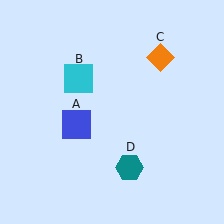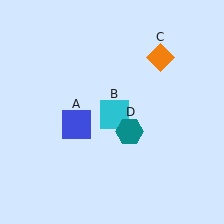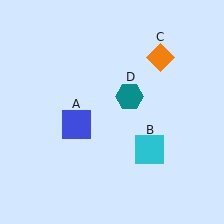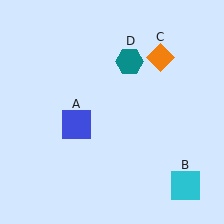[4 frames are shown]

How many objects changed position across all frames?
2 objects changed position: cyan square (object B), teal hexagon (object D).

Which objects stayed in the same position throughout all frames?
Blue square (object A) and orange diamond (object C) remained stationary.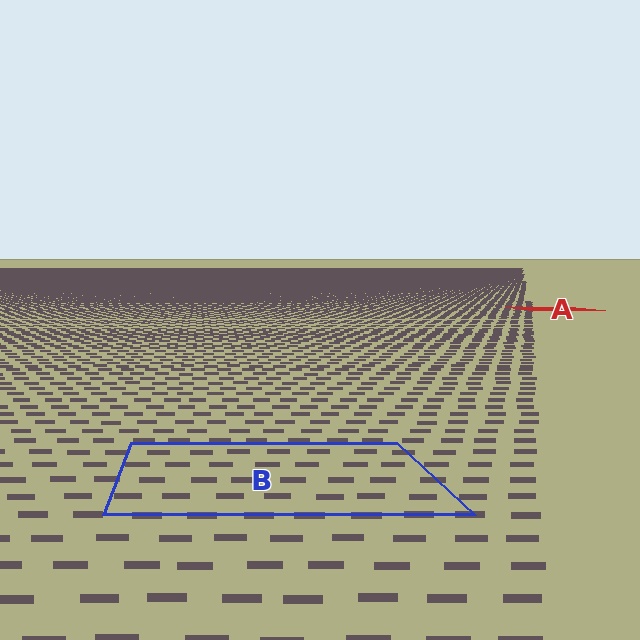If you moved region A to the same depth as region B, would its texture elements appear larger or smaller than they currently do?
They would appear larger. At a closer depth, the same texture elements are projected at a bigger on-screen size.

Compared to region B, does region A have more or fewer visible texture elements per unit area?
Region A has more texture elements per unit area — they are packed more densely because it is farther away.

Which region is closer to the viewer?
Region B is closer. The texture elements there are larger and more spread out.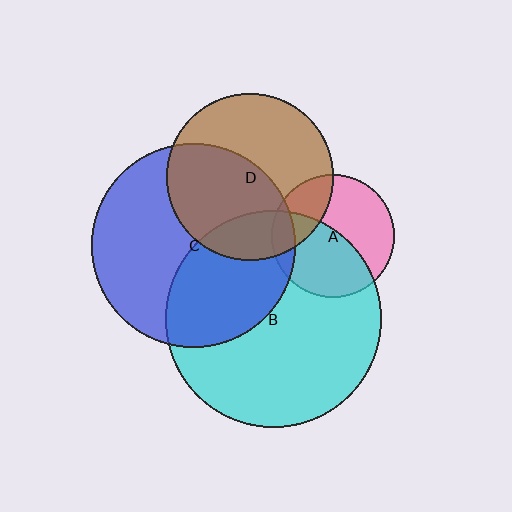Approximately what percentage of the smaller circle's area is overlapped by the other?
Approximately 50%.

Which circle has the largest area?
Circle B (cyan).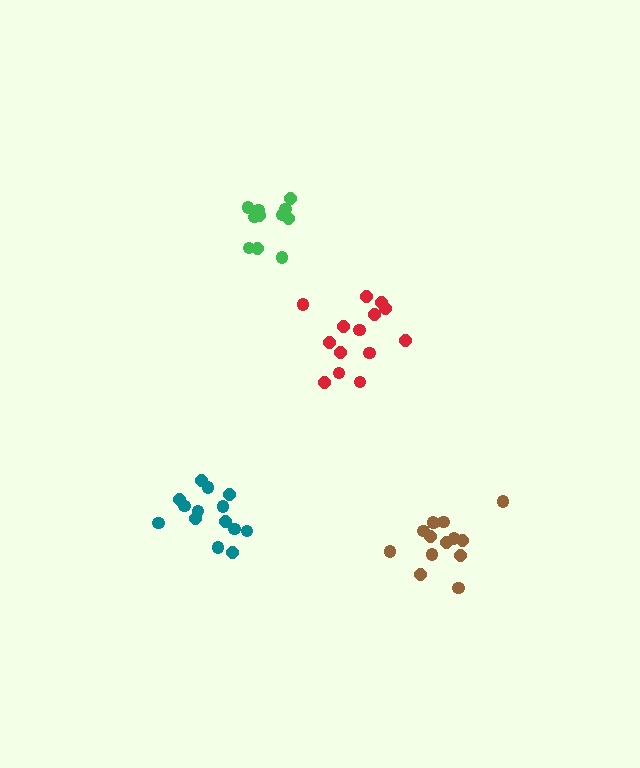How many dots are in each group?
Group 1: 14 dots, Group 2: 14 dots, Group 3: 14 dots, Group 4: 11 dots (53 total).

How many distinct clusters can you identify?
There are 4 distinct clusters.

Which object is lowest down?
The brown cluster is bottommost.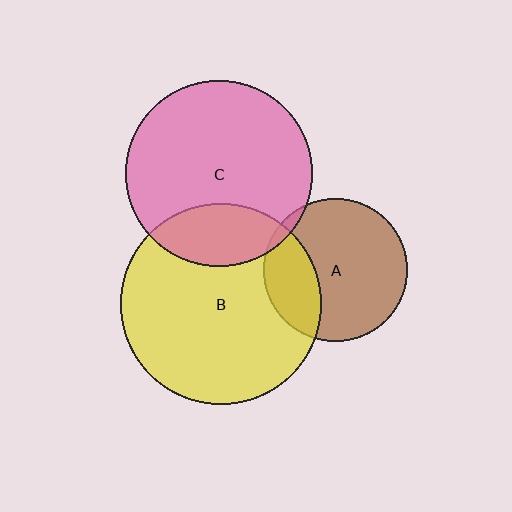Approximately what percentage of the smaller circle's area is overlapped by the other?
Approximately 5%.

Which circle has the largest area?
Circle B (yellow).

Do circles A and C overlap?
Yes.